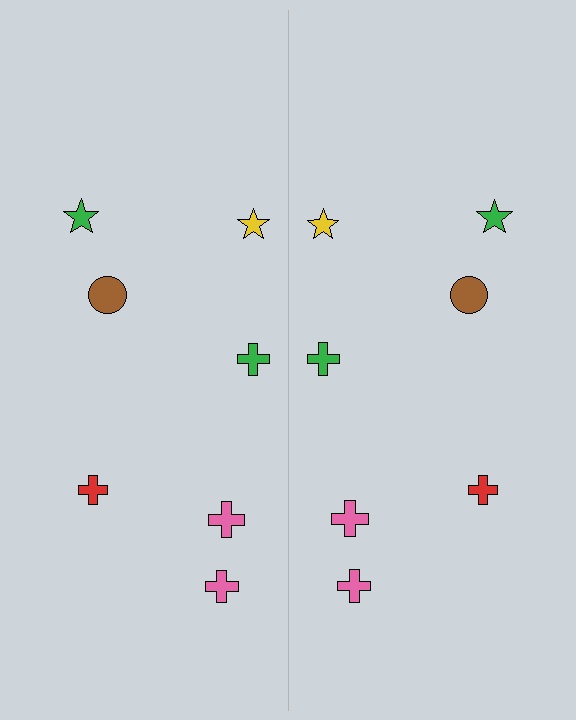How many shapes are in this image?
There are 14 shapes in this image.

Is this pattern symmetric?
Yes, this pattern has bilateral (reflection) symmetry.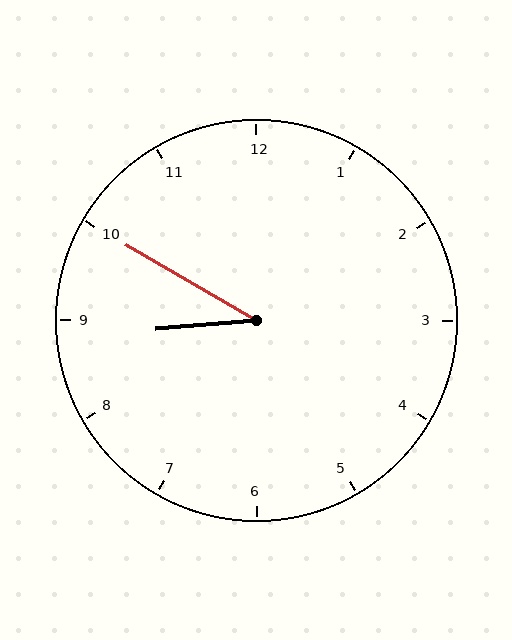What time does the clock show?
8:50.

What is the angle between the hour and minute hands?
Approximately 35 degrees.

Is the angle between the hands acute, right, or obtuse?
It is acute.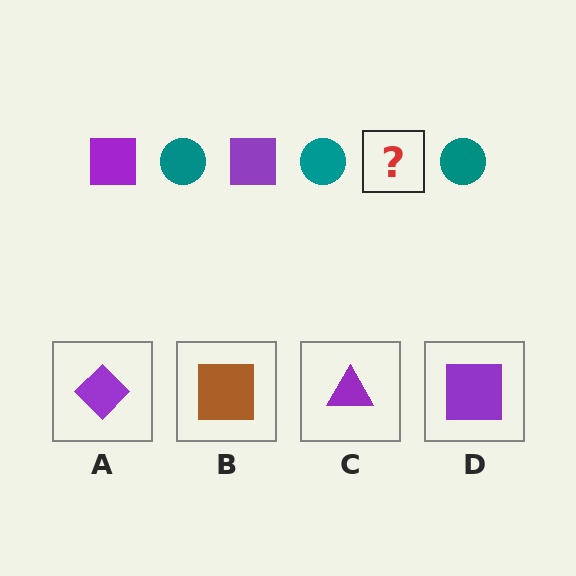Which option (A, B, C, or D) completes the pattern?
D.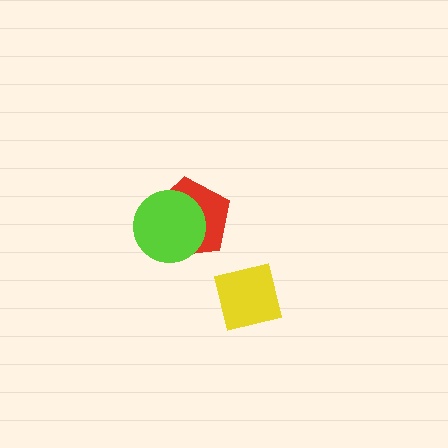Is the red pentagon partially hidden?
Yes, it is partially covered by another shape.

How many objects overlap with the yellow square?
0 objects overlap with the yellow square.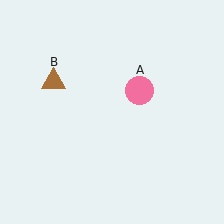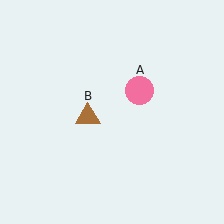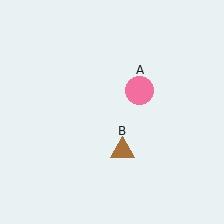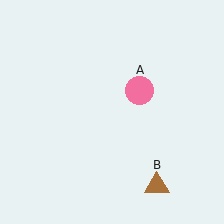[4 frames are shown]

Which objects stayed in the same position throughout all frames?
Pink circle (object A) remained stationary.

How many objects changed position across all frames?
1 object changed position: brown triangle (object B).